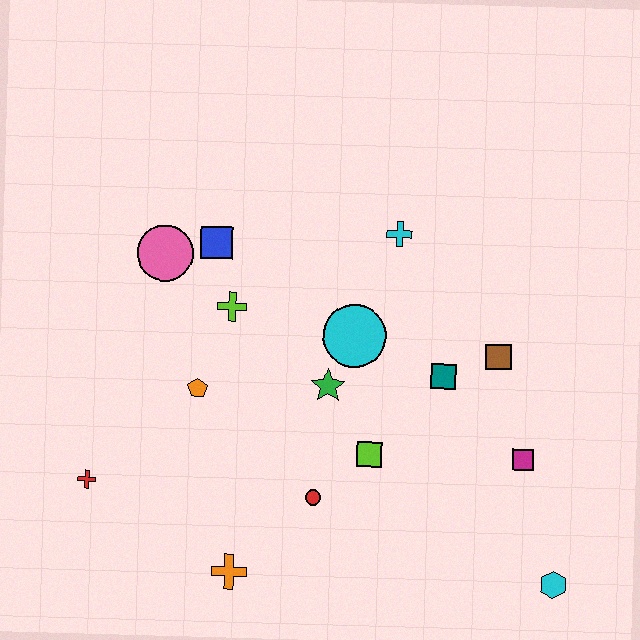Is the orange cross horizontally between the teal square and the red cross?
Yes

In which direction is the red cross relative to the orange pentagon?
The red cross is to the left of the orange pentagon.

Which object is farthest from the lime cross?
The cyan hexagon is farthest from the lime cross.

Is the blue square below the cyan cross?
Yes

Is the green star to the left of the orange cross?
No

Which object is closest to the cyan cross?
The cyan circle is closest to the cyan cross.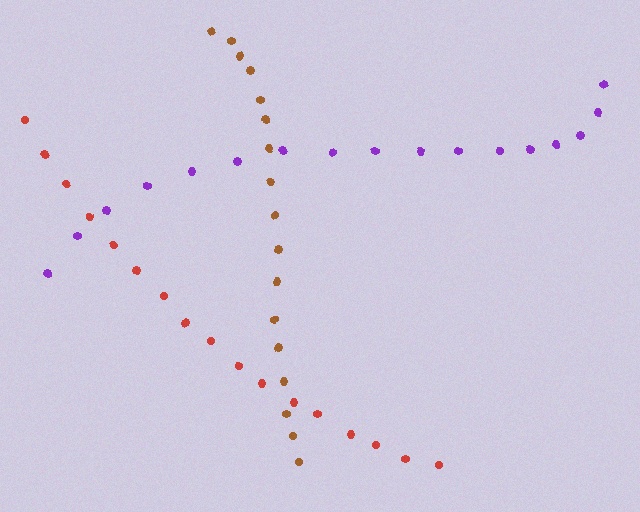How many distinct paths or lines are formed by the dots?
There are 3 distinct paths.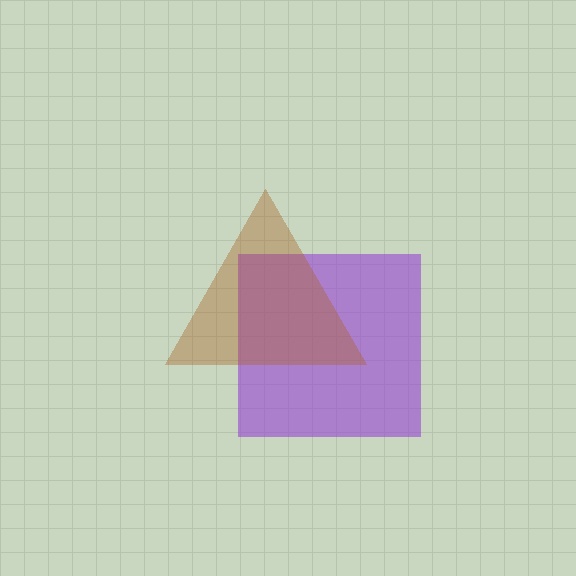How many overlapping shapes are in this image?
There are 2 overlapping shapes in the image.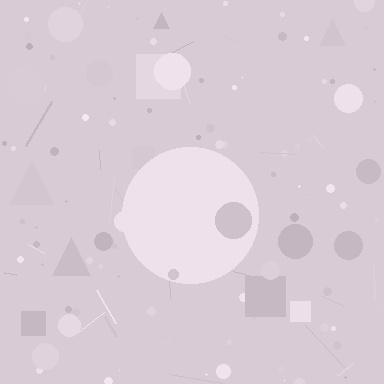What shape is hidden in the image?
A circle is hidden in the image.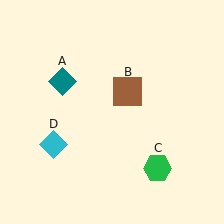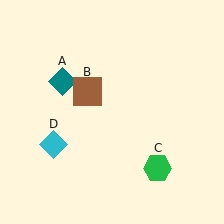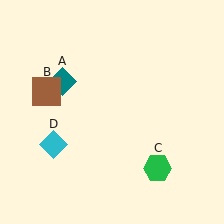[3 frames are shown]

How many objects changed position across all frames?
1 object changed position: brown square (object B).